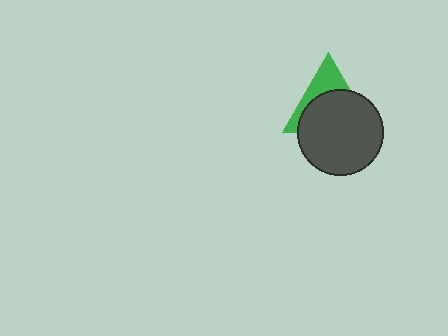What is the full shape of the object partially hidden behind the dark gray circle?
The partially hidden object is a green triangle.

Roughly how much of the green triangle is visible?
A small part of it is visible (roughly 35%).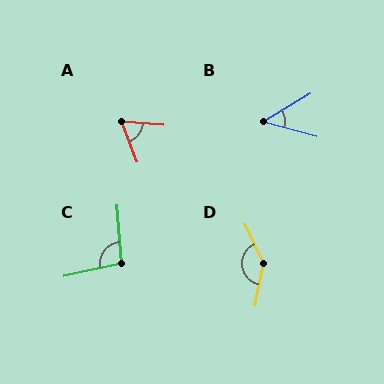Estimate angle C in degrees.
Approximately 98 degrees.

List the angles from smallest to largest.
B (46°), A (65°), C (98°), D (143°).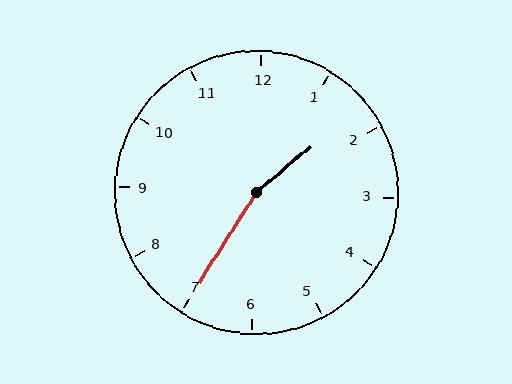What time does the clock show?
1:35.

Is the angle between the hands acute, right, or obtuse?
It is obtuse.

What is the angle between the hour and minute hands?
Approximately 162 degrees.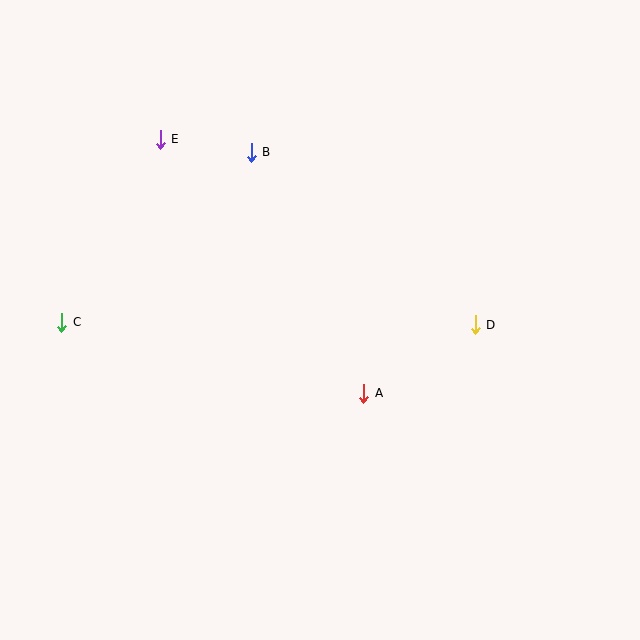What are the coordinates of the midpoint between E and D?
The midpoint between E and D is at (318, 232).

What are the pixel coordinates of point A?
Point A is at (364, 393).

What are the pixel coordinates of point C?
Point C is at (62, 322).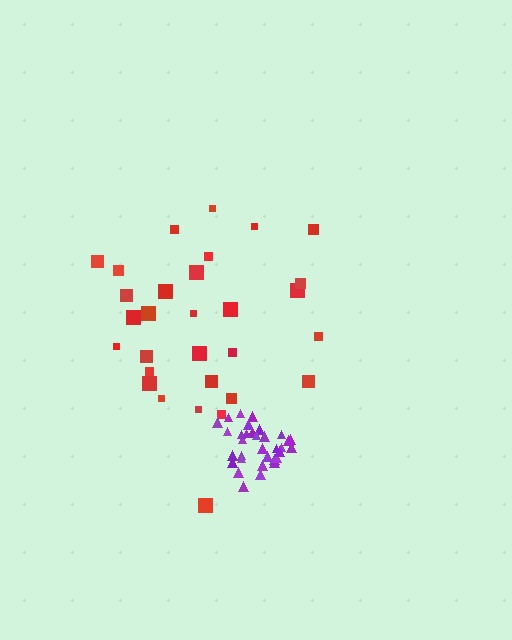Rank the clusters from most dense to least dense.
purple, red.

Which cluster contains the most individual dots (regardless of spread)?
Purple (34).